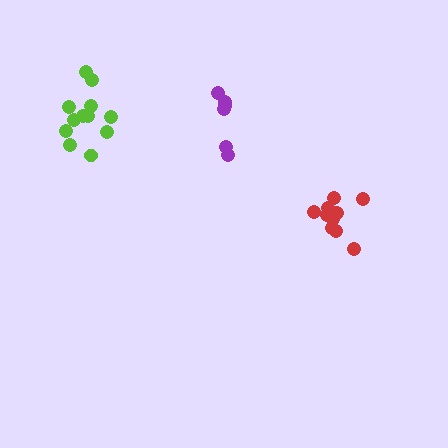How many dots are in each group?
Group 1: 12 dots, Group 2: 10 dots, Group 3: 6 dots (28 total).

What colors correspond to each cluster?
The clusters are colored: lime, red, purple.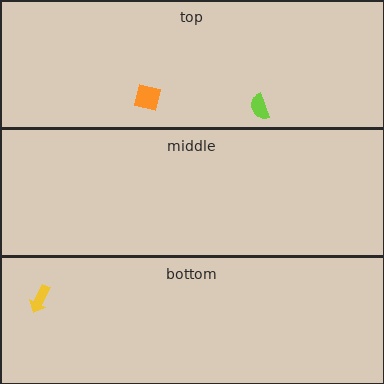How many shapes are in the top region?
2.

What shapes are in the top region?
The orange square, the lime semicircle.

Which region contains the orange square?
The top region.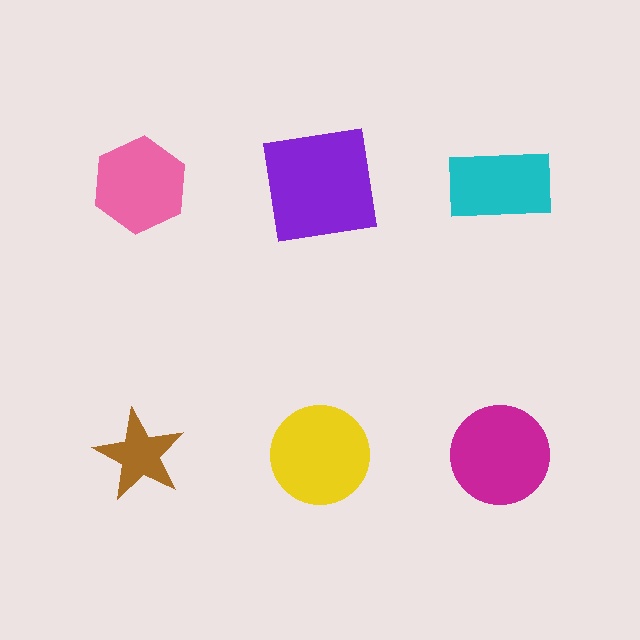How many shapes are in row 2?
3 shapes.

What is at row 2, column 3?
A magenta circle.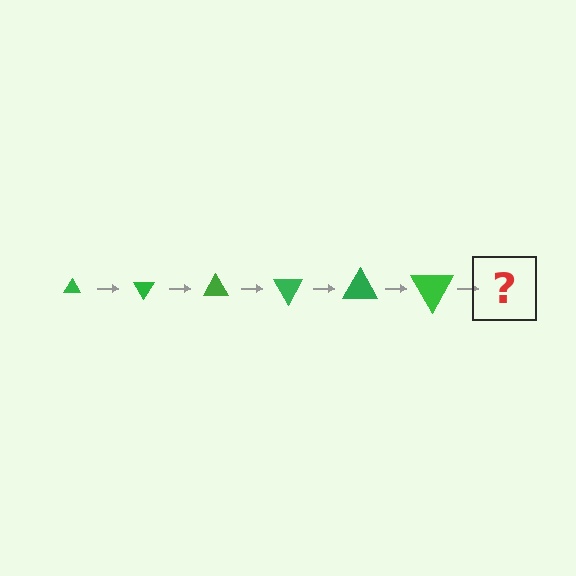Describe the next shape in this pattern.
It should be a triangle, larger than the previous one and rotated 360 degrees from the start.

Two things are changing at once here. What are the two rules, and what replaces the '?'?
The two rules are that the triangle grows larger each step and it rotates 60 degrees each step. The '?' should be a triangle, larger than the previous one and rotated 360 degrees from the start.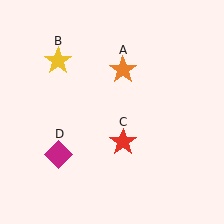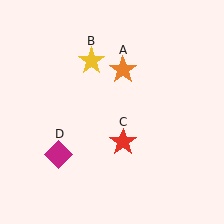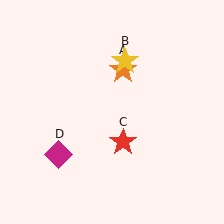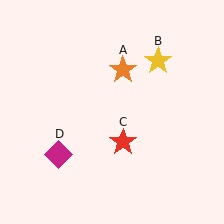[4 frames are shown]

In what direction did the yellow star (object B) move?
The yellow star (object B) moved right.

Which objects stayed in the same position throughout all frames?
Orange star (object A) and red star (object C) and magenta diamond (object D) remained stationary.